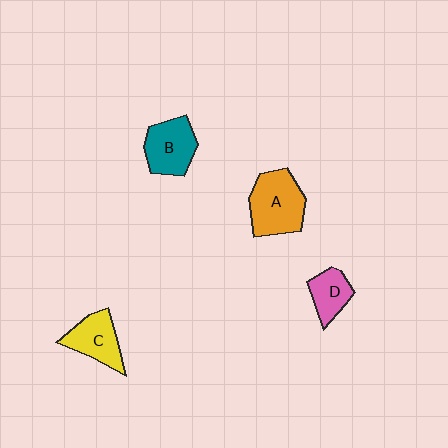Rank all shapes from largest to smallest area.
From largest to smallest: A (orange), B (teal), C (yellow), D (pink).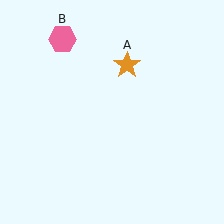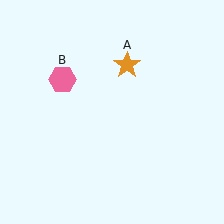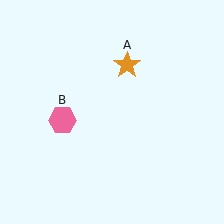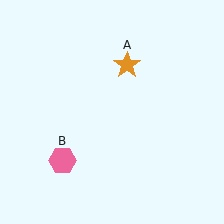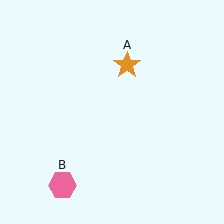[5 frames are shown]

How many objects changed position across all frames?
1 object changed position: pink hexagon (object B).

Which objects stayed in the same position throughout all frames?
Orange star (object A) remained stationary.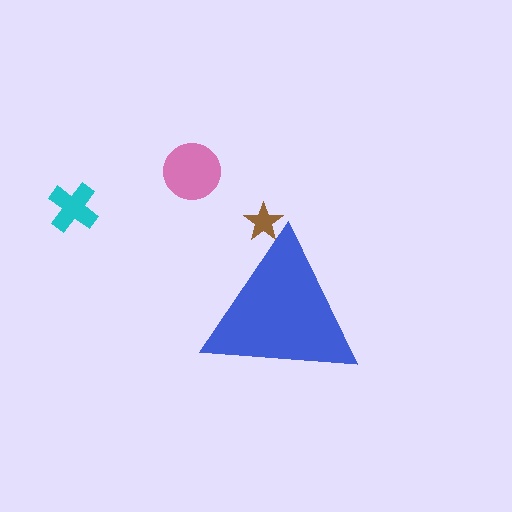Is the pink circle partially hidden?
No, the pink circle is fully visible.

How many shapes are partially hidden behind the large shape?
1 shape is partially hidden.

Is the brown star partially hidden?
Yes, the brown star is partially hidden behind the blue triangle.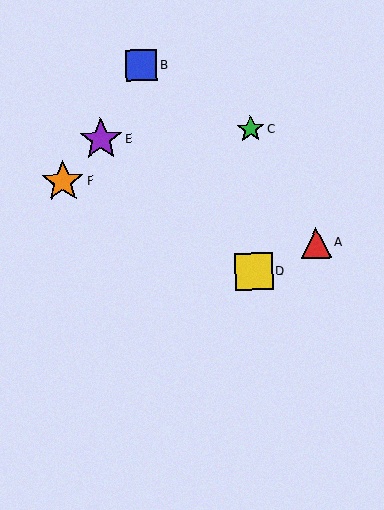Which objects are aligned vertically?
Objects C, D are aligned vertically.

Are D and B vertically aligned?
No, D is at x≈254 and B is at x≈141.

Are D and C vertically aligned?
Yes, both are at x≈254.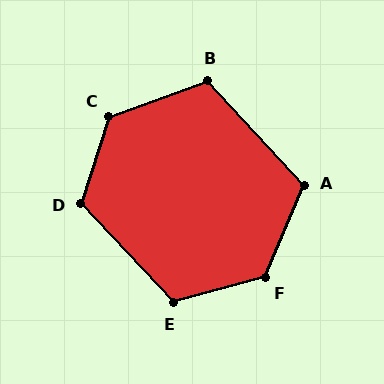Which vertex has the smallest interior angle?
B, at approximately 113 degrees.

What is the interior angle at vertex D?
Approximately 119 degrees (obtuse).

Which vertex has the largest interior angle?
F, at approximately 128 degrees.